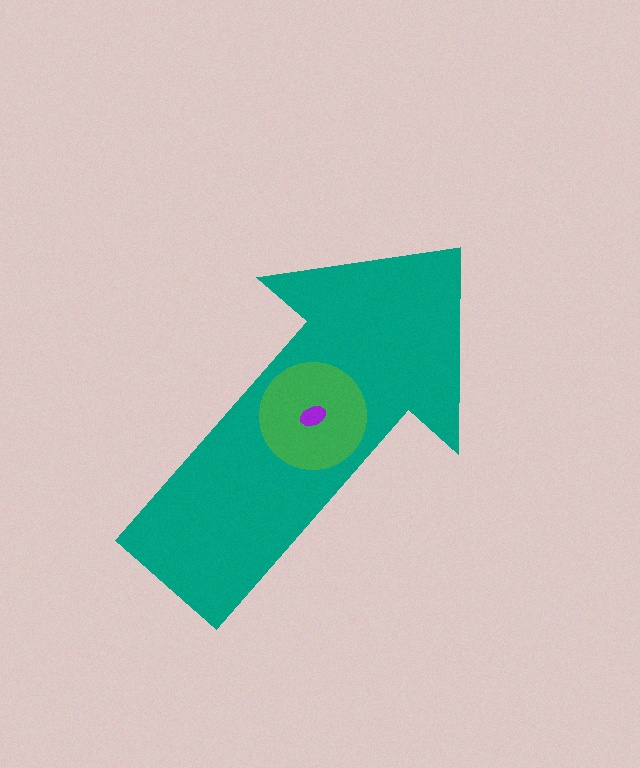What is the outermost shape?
The teal arrow.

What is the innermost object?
The purple ellipse.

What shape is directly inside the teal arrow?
The green circle.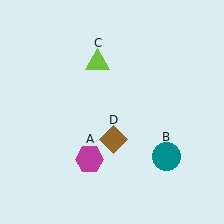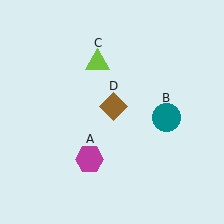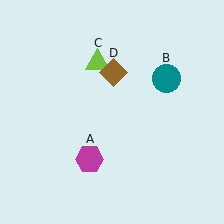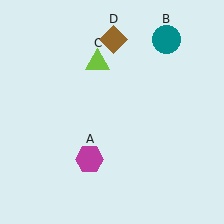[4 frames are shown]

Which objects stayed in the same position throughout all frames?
Magenta hexagon (object A) and lime triangle (object C) remained stationary.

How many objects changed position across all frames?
2 objects changed position: teal circle (object B), brown diamond (object D).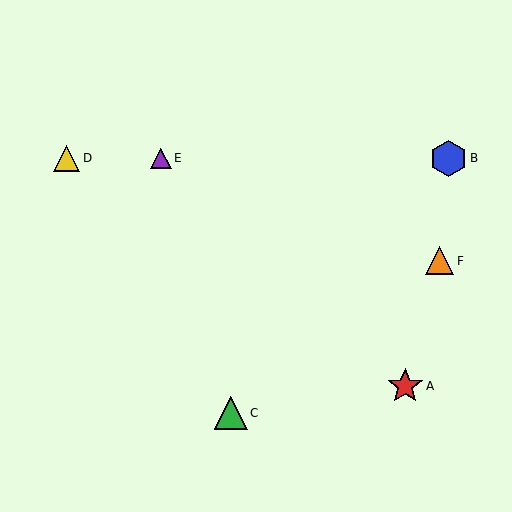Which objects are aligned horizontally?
Objects B, D, E are aligned horizontally.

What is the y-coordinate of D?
Object D is at y≈158.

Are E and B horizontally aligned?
Yes, both are at y≈158.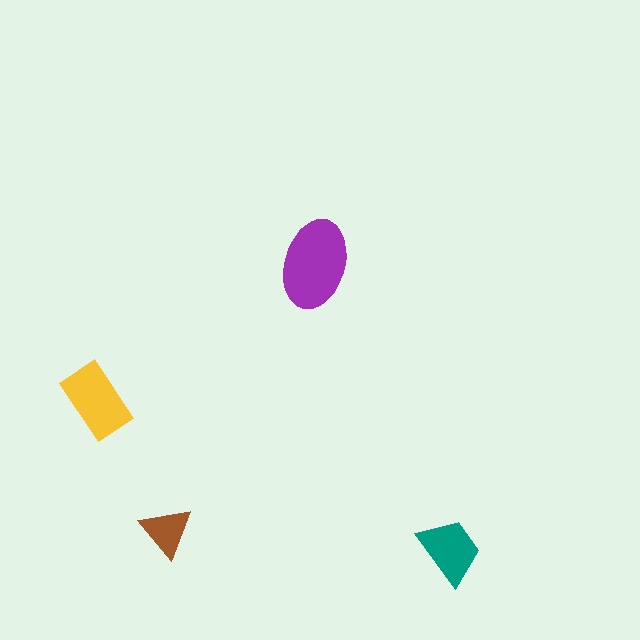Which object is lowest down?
The teal trapezoid is bottommost.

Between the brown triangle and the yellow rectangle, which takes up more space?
The yellow rectangle.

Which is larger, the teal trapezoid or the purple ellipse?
The purple ellipse.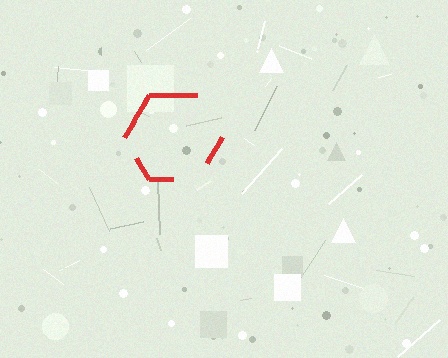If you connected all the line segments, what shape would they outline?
They would outline a hexagon.